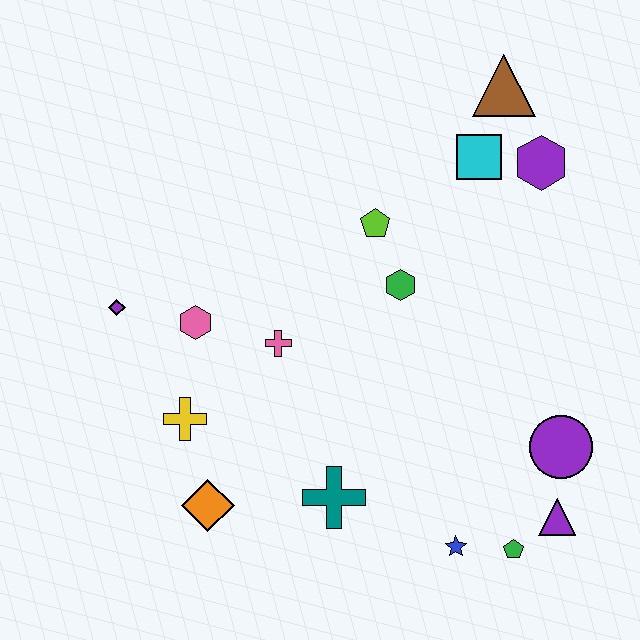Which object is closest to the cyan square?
The purple hexagon is closest to the cyan square.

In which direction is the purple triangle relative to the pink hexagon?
The purple triangle is to the right of the pink hexagon.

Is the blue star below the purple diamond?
Yes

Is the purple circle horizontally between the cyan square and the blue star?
No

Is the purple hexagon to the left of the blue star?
No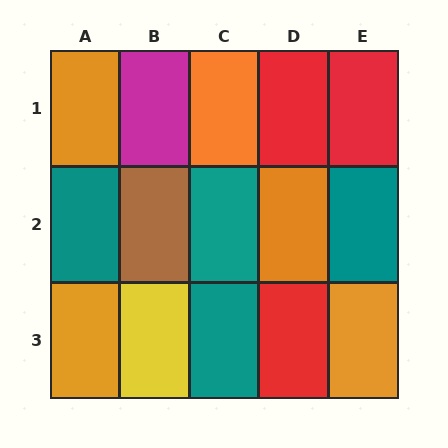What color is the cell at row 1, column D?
Red.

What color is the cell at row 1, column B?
Magenta.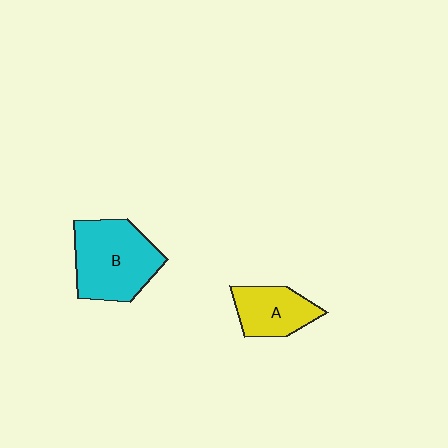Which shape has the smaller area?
Shape A (yellow).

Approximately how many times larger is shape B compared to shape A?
Approximately 1.7 times.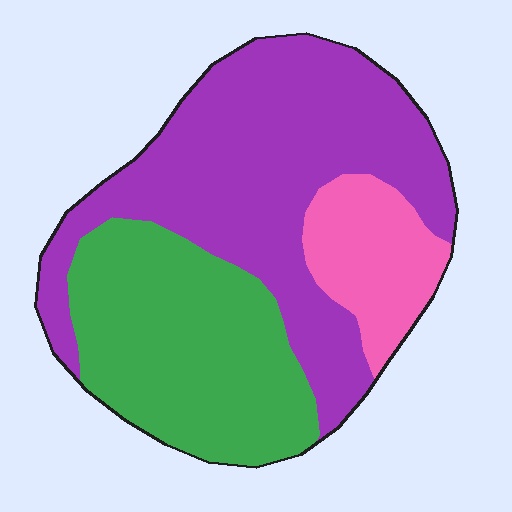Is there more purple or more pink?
Purple.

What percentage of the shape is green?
Green takes up about one third (1/3) of the shape.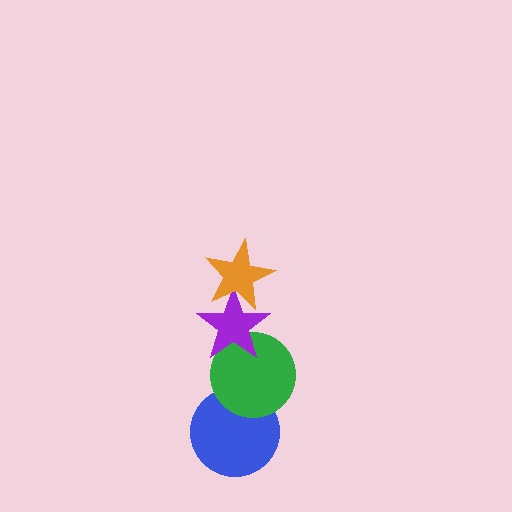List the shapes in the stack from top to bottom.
From top to bottom: the orange star, the purple star, the green circle, the blue circle.